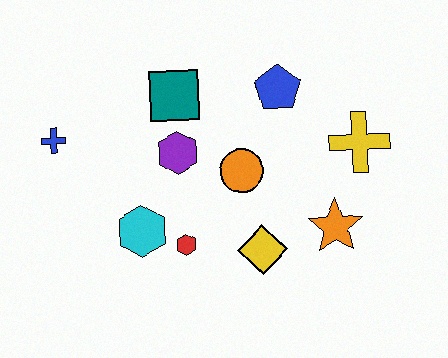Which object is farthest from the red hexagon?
The yellow cross is farthest from the red hexagon.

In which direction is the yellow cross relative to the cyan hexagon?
The yellow cross is to the right of the cyan hexagon.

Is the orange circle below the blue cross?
Yes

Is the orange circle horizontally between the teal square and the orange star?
Yes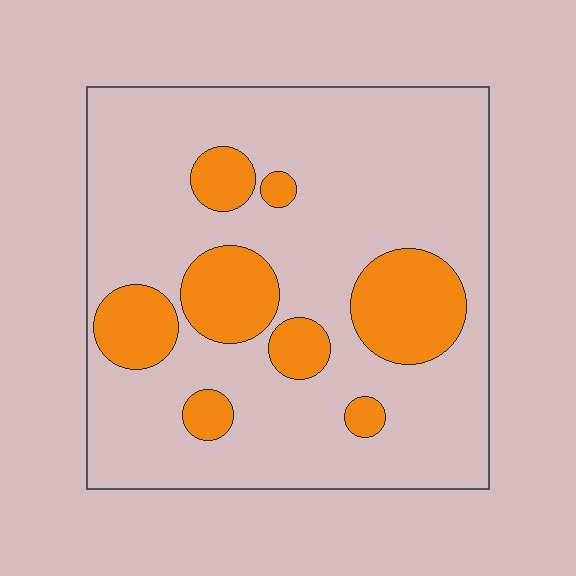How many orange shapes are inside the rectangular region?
8.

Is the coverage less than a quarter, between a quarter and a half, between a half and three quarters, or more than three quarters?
Less than a quarter.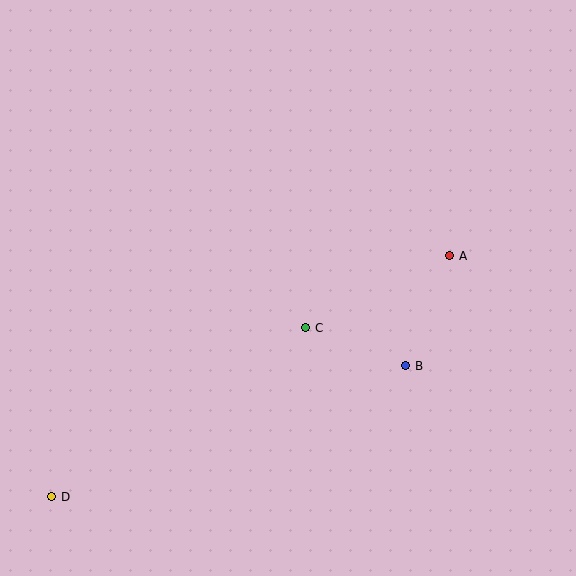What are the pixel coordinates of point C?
Point C is at (306, 328).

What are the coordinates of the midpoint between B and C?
The midpoint between B and C is at (356, 347).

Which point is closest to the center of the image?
Point C at (306, 328) is closest to the center.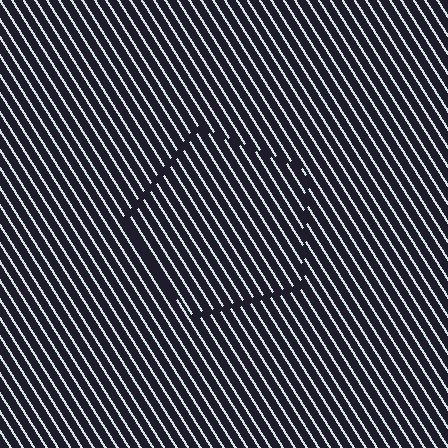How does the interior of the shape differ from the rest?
The interior of the shape contains the same grating, shifted by half a period — the contour is defined by the phase discontinuity where line-ends from the inner and outer gratings abut.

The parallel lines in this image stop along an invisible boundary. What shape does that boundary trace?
An illusory pentagon. The interior of the shape contains the same grating, shifted by half a period — the contour is defined by the phase discontinuity where line-ends from the inner and outer gratings abut.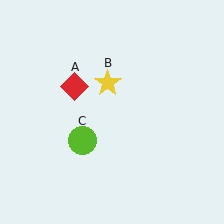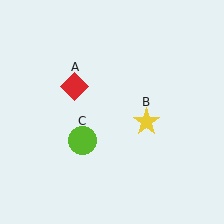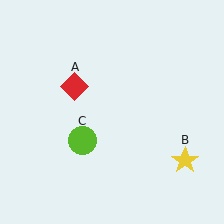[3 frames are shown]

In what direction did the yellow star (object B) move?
The yellow star (object B) moved down and to the right.